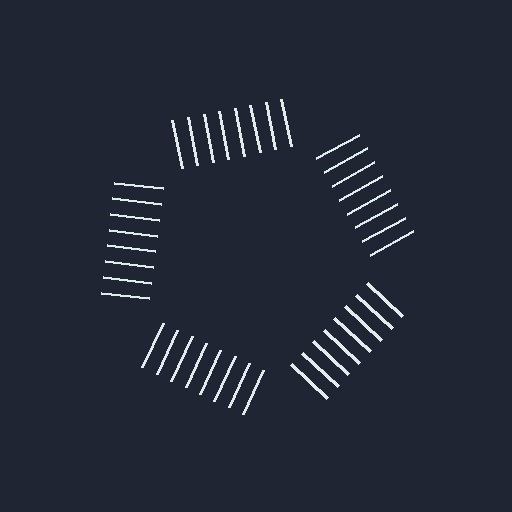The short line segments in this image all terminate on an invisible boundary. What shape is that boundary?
An illusory pentagon — the line segments terminate on its edges but no continuous stroke is drawn.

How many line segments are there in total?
40 — 8 along each of the 5 edges.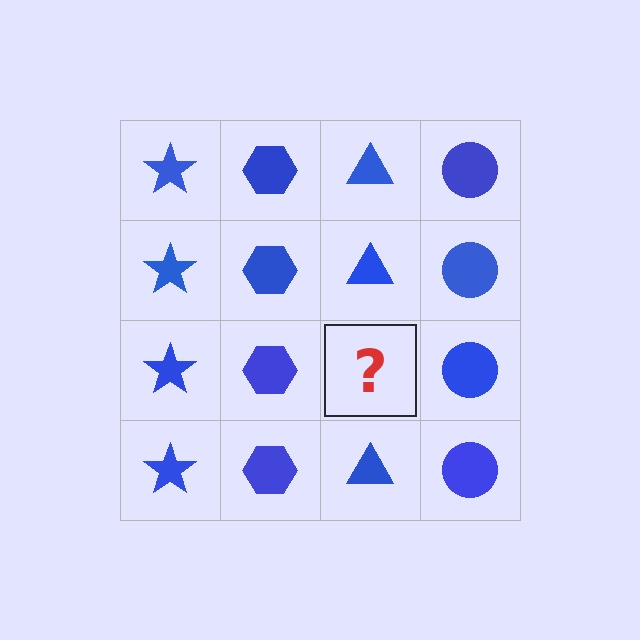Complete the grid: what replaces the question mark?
The question mark should be replaced with a blue triangle.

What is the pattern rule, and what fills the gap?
The rule is that each column has a consistent shape. The gap should be filled with a blue triangle.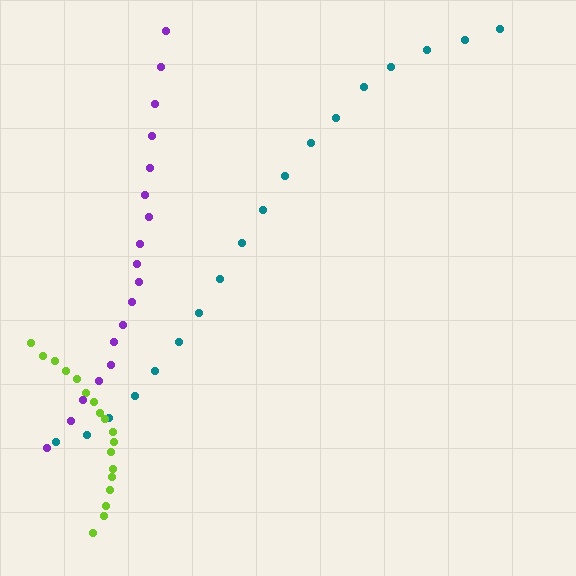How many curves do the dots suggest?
There are 3 distinct paths.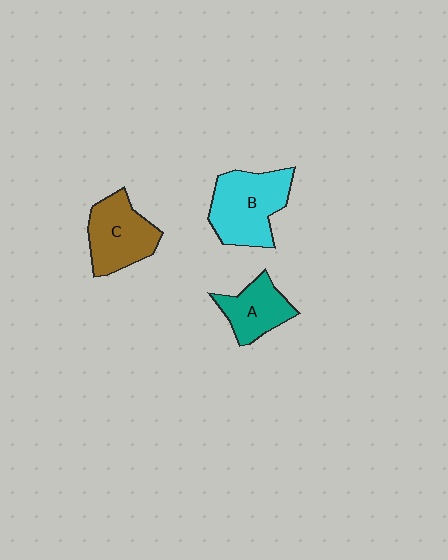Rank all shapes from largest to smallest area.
From largest to smallest: B (cyan), C (brown), A (teal).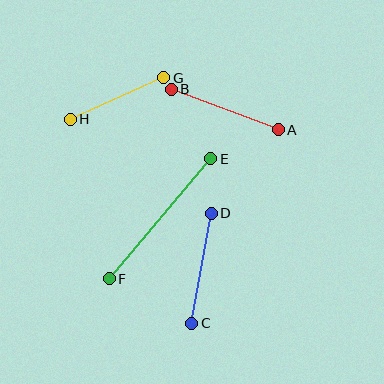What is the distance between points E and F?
The distance is approximately 157 pixels.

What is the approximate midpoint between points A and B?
The midpoint is at approximately (225, 109) pixels.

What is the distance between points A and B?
The distance is approximately 114 pixels.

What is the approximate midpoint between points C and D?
The midpoint is at approximately (201, 268) pixels.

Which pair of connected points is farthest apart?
Points E and F are farthest apart.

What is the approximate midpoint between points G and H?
The midpoint is at approximately (117, 99) pixels.